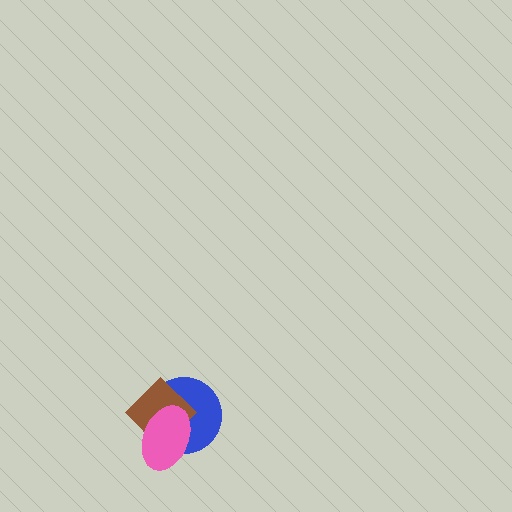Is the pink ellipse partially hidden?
No, no other shape covers it.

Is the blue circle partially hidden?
Yes, it is partially covered by another shape.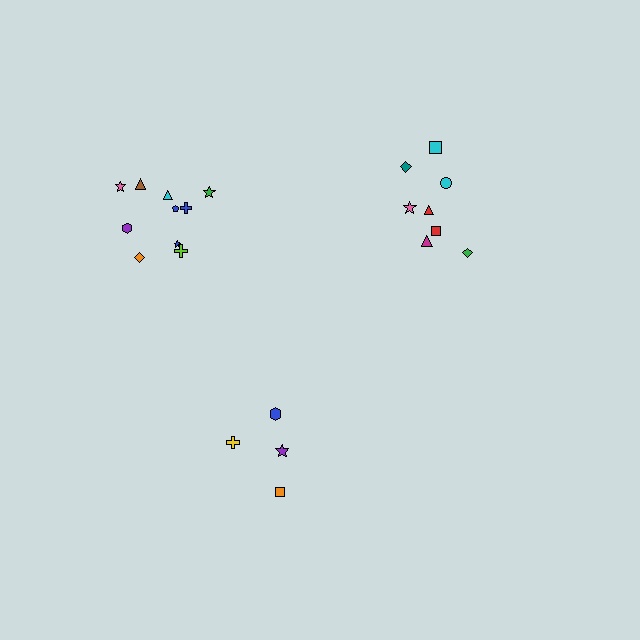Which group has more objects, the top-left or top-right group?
The top-left group.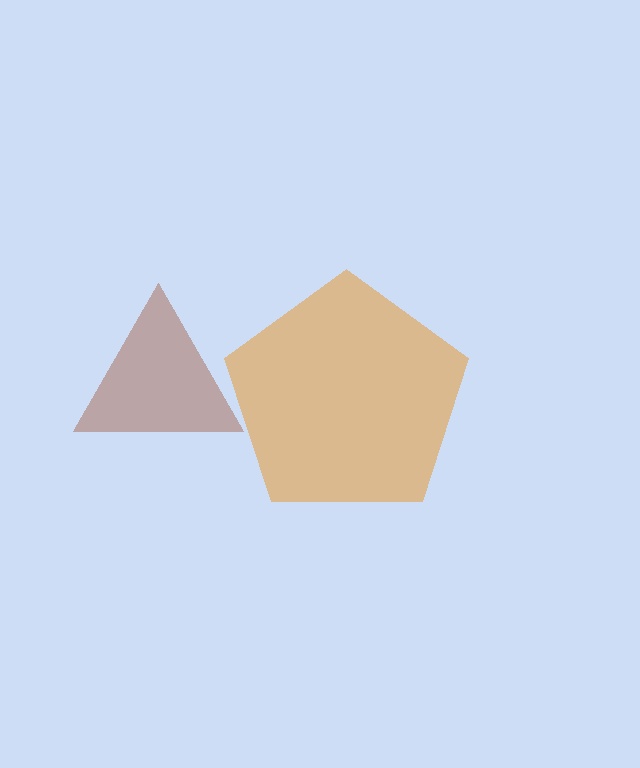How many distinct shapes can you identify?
There are 2 distinct shapes: a brown triangle, an orange pentagon.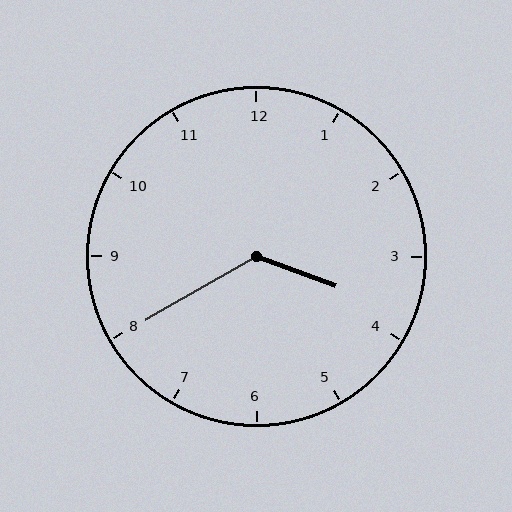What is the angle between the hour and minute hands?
Approximately 130 degrees.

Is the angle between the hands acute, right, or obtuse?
It is obtuse.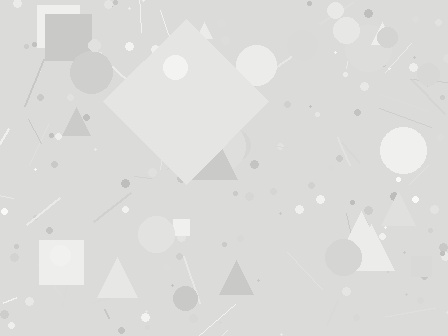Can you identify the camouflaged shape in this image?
The camouflaged shape is a diamond.